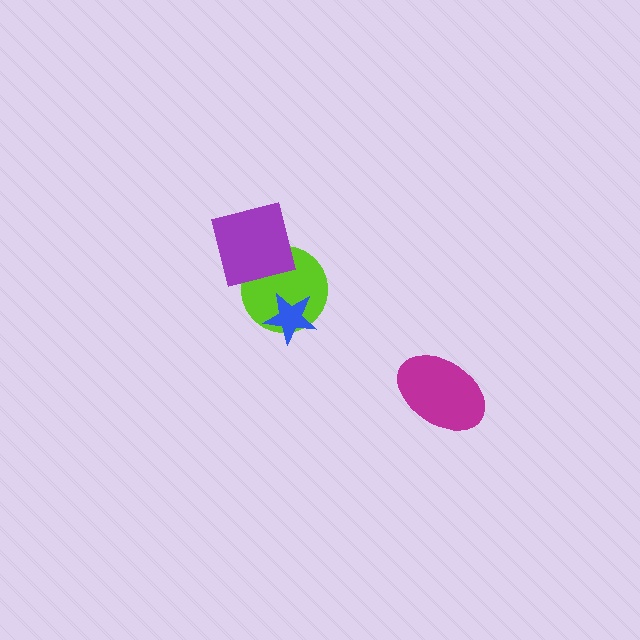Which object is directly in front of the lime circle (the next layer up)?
The blue star is directly in front of the lime circle.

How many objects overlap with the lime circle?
2 objects overlap with the lime circle.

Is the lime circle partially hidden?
Yes, it is partially covered by another shape.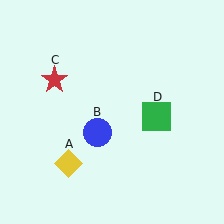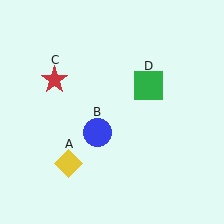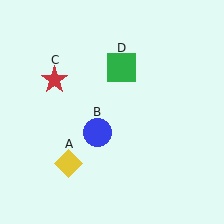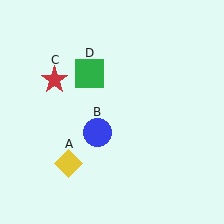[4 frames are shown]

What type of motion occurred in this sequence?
The green square (object D) rotated counterclockwise around the center of the scene.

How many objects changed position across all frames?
1 object changed position: green square (object D).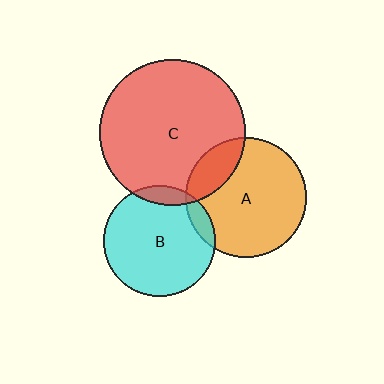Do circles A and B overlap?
Yes.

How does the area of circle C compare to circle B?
Approximately 1.7 times.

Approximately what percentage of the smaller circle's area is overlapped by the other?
Approximately 10%.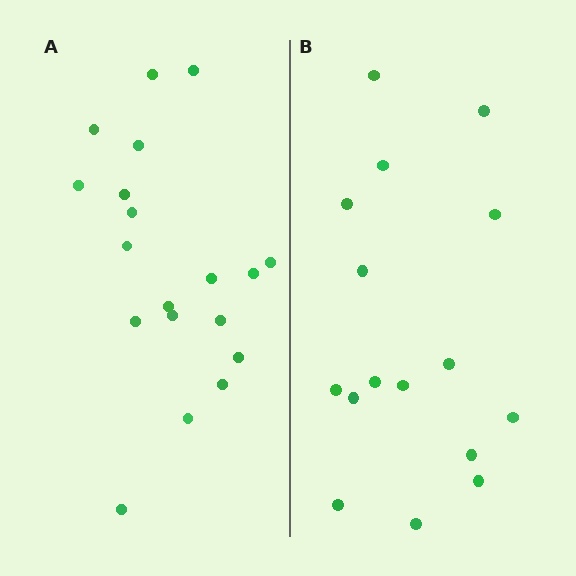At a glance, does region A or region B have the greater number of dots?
Region A (the left region) has more dots.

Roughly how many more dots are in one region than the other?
Region A has just a few more — roughly 2 or 3 more dots than region B.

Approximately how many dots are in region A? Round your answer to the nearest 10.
About 20 dots. (The exact count is 19, which rounds to 20.)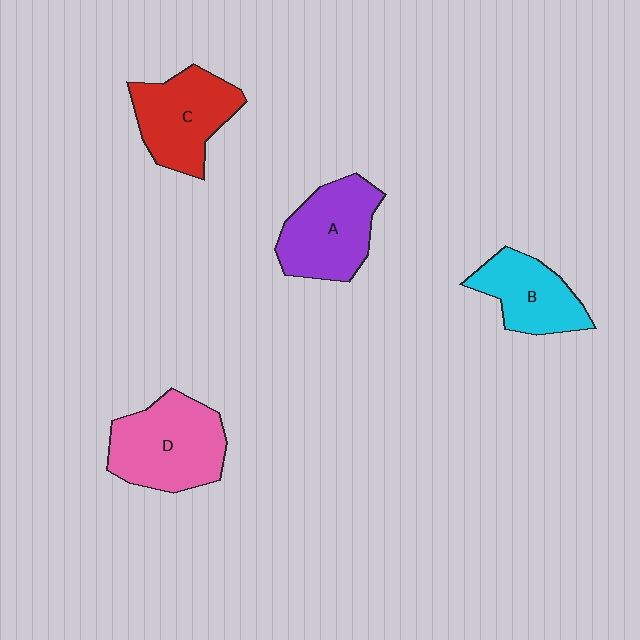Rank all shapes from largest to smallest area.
From largest to smallest: D (pink), A (purple), C (red), B (cyan).